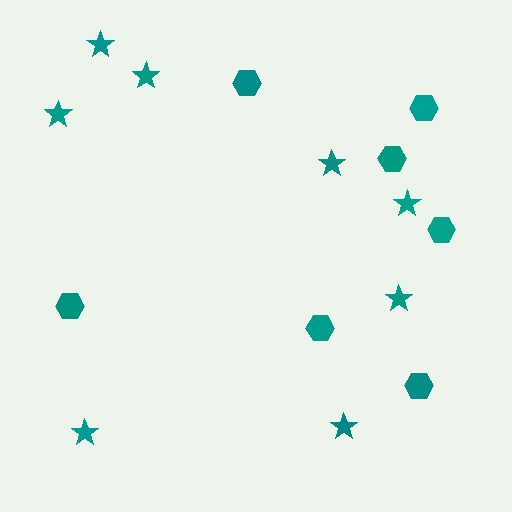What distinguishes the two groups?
There are 2 groups: one group of stars (8) and one group of hexagons (7).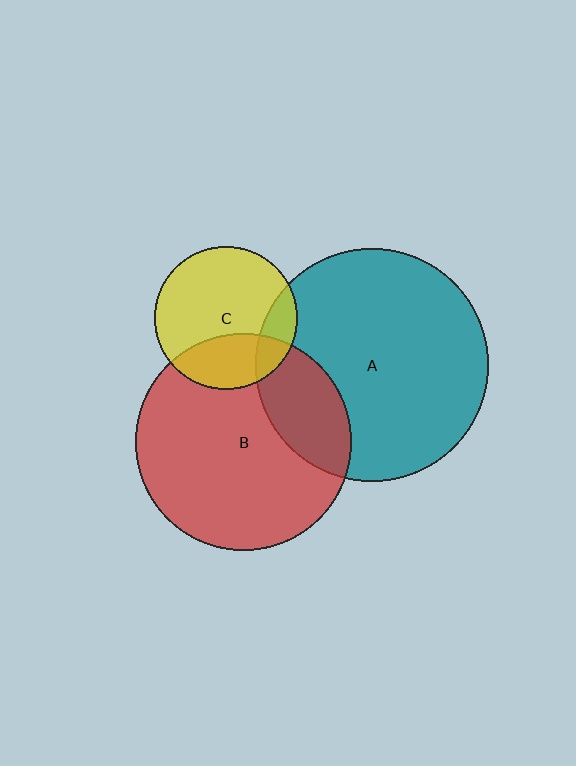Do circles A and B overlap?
Yes.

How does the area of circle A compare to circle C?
Approximately 2.7 times.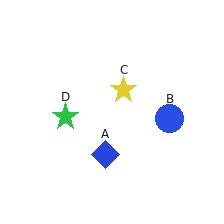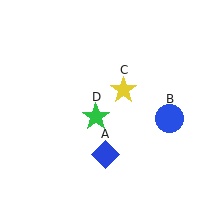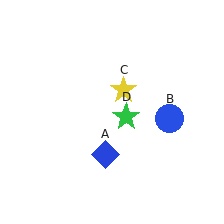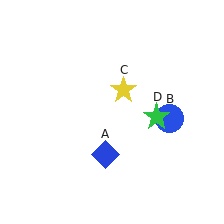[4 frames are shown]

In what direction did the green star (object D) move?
The green star (object D) moved right.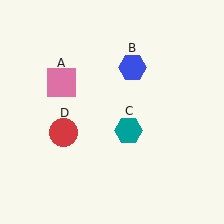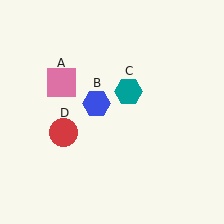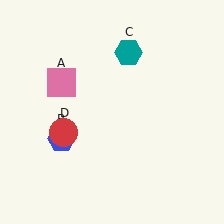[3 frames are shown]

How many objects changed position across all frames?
2 objects changed position: blue hexagon (object B), teal hexagon (object C).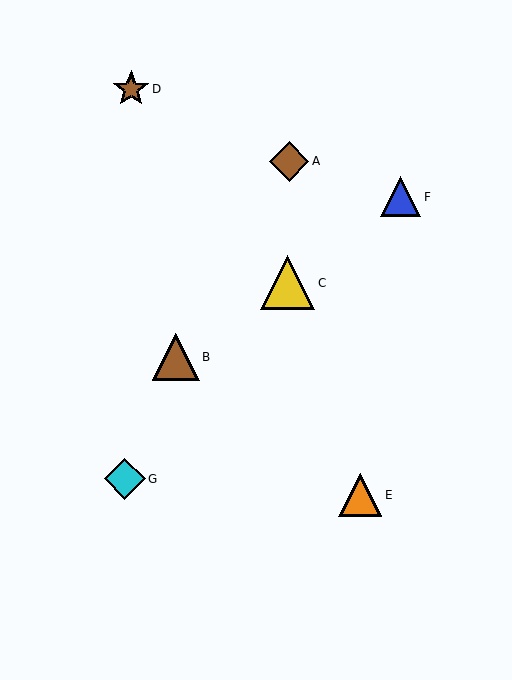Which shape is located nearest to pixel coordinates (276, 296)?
The yellow triangle (labeled C) at (288, 283) is nearest to that location.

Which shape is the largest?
The yellow triangle (labeled C) is the largest.